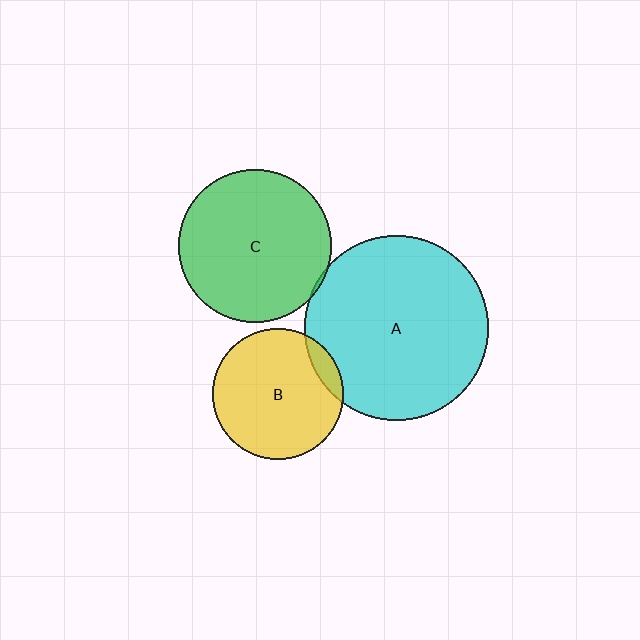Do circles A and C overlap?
Yes.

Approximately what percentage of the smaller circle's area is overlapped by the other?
Approximately 5%.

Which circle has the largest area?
Circle A (cyan).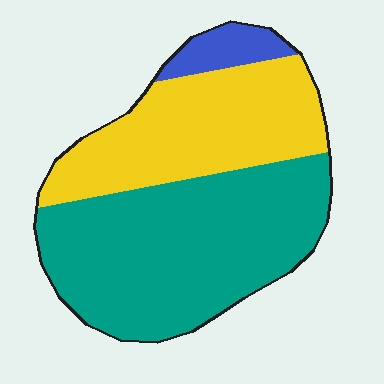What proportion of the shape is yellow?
Yellow covers 37% of the shape.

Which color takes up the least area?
Blue, at roughly 5%.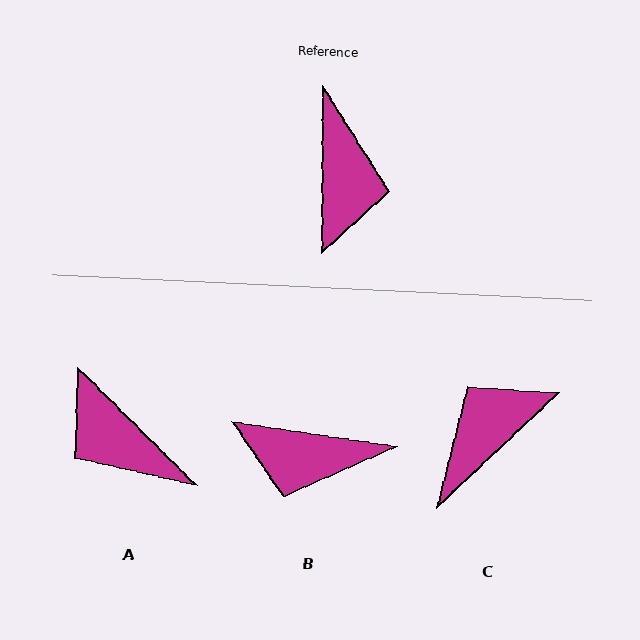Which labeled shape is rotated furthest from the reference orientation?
A, about 135 degrees away.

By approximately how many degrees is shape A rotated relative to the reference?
Approximately 135 degrees clockwise.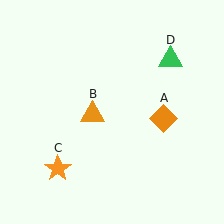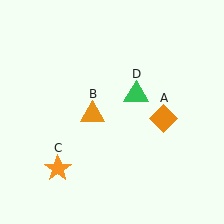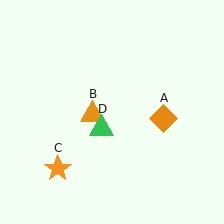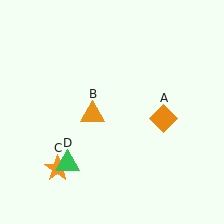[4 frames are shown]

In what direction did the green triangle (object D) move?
The green triangle (object D) moved down and to the left.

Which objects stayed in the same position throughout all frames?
Orange diamond (object A) and orange triangle (object B) and orange star (object C) remained stationary.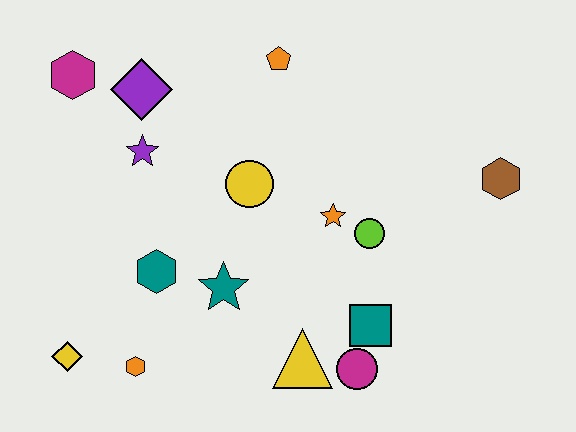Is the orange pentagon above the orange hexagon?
Yes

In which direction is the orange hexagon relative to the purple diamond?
The orange hexagon is below the purple diamond.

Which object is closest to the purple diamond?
The purple star is closest to the purple diamond.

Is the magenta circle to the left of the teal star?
No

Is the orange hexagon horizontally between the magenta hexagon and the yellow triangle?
Yes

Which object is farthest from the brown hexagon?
The yellow diamond is farthest from the brown hexagon.